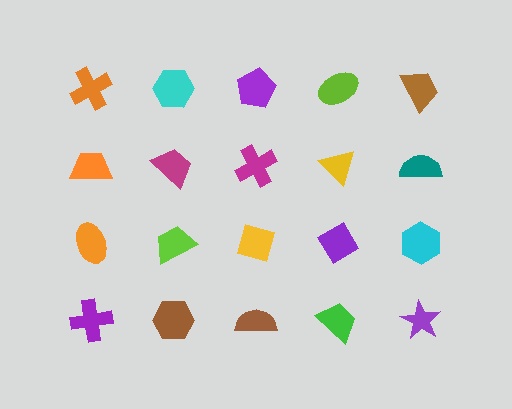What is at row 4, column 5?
A purple star.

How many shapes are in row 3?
5 shapes.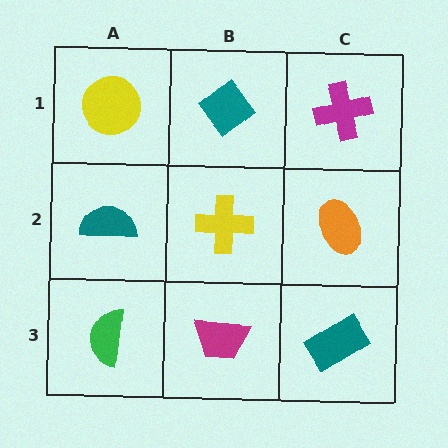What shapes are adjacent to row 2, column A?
A yellow circle (row 1, column A), a green semicircle (row 3, column A), a yellow cross (row 2, column B).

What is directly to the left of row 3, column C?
A magenta trapezoid.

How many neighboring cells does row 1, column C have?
2.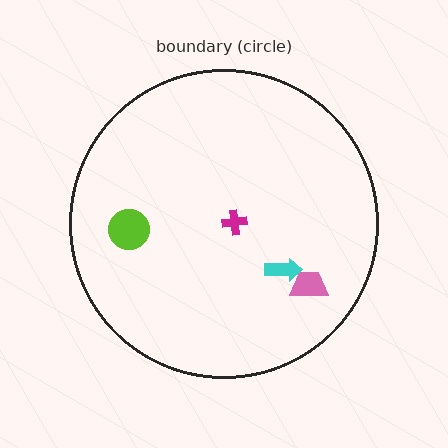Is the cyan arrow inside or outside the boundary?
Inside.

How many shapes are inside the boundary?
4 inside, 0 outside.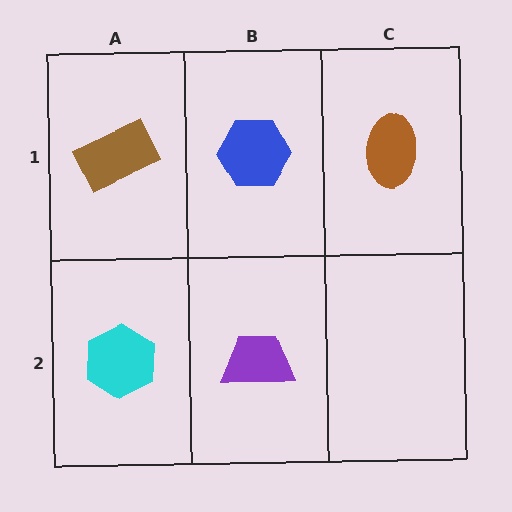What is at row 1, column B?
A blue hexagon.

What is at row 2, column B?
A purple trapezoid.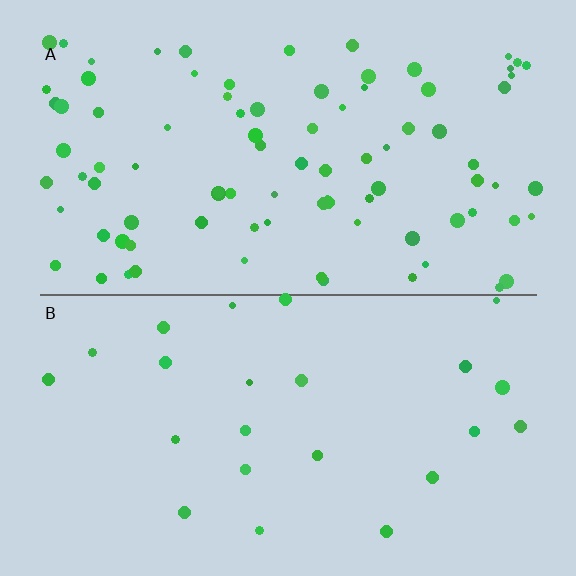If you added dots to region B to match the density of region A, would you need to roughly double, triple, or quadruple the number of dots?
Approximately quadruple.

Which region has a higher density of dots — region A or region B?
A (the top).